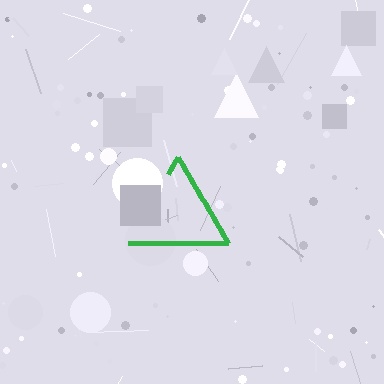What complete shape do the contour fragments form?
The contour fragments form a triangle.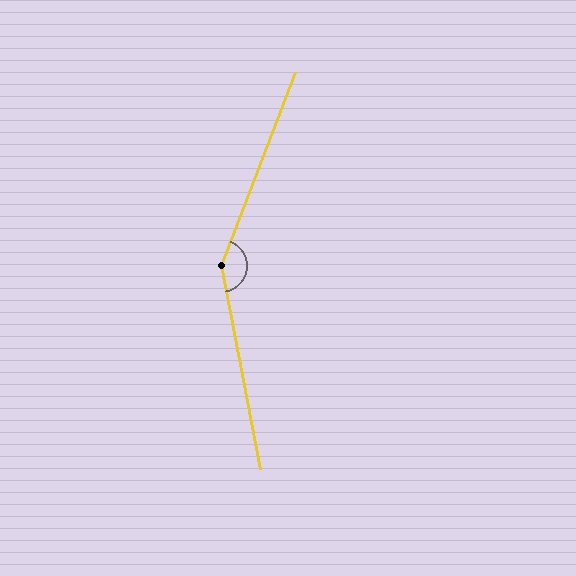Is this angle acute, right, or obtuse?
It is obtuse.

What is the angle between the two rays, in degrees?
Approximately 148 degrees.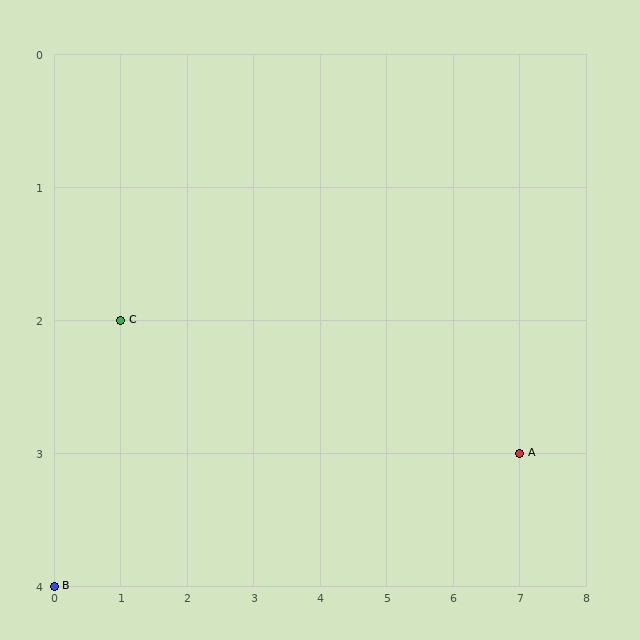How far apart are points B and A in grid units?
Points B and A are 7 columns and 1 row apart (about 7.1 grid units diagonally).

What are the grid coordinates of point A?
Point A is at grid coordinates (7, 3).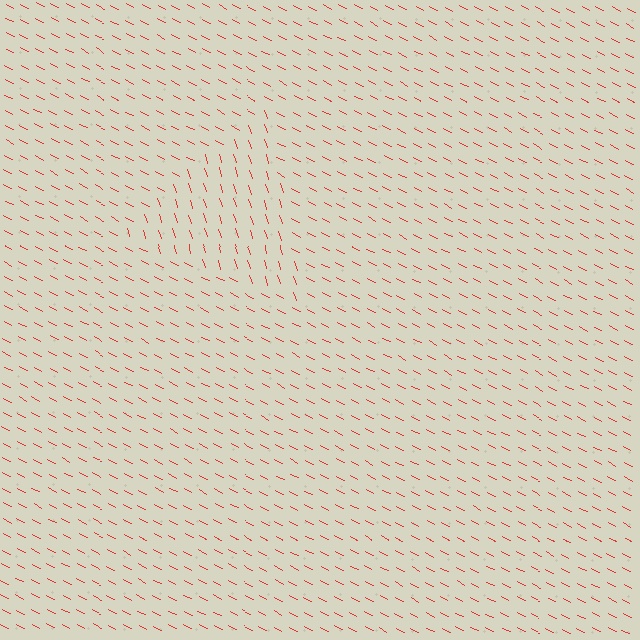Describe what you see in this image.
The image is filled with small red line segments. A triangle region in the image has lines oriented differently from the surrounding lines, creating a visible texture boundary.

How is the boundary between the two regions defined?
The boundary is defined purely by a change in line orientation (approximately 45 degrees difference). All lines are the same color and thickness.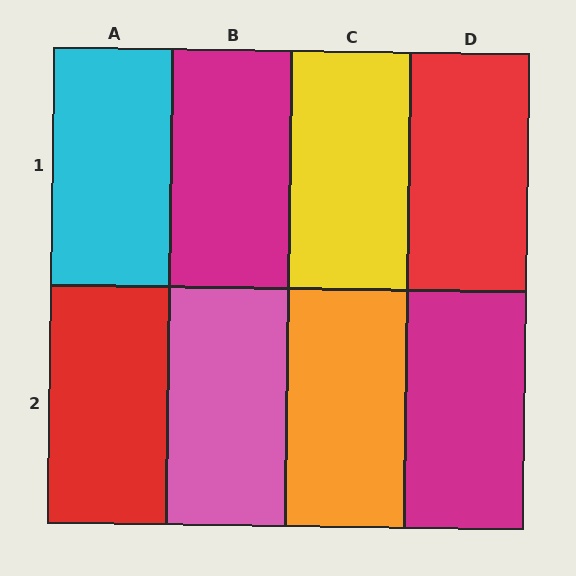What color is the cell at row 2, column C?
Orange.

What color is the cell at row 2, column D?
Magenta.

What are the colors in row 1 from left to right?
Cyan, magenta, yellow, red.